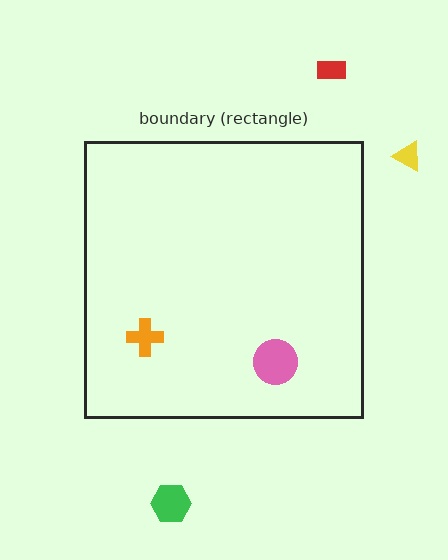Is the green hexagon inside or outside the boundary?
Outside.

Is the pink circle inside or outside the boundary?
Inside.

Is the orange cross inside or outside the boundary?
Inside.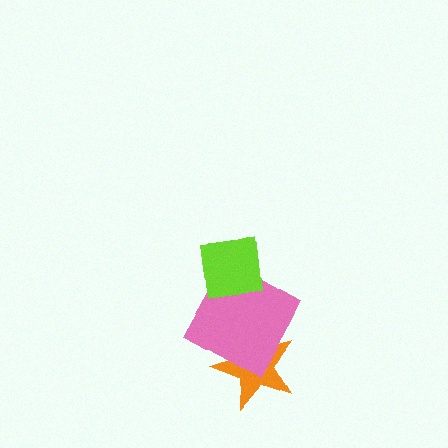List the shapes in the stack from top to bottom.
From top to bottom: the lime square, the pink square, the orange star.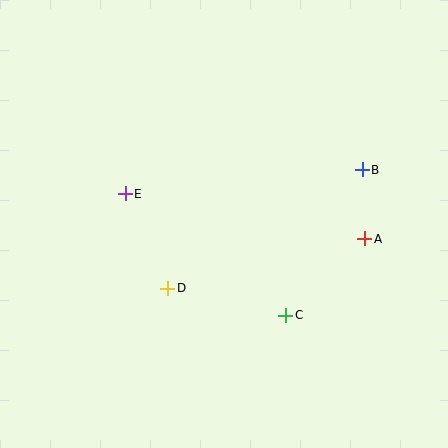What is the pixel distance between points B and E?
The distance between B and E is 238 pixels.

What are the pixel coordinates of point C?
Point C is at (286, 315).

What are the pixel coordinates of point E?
Point E is at (125, 194).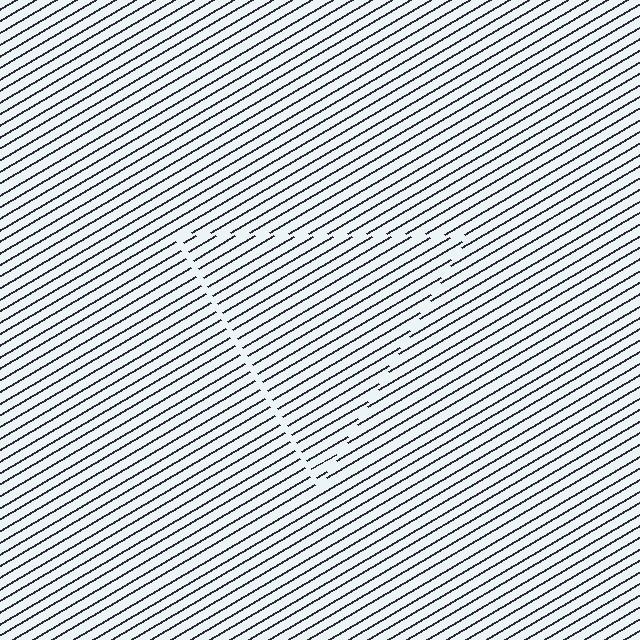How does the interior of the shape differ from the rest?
The interior of the shape contains the same grating, shifted by half a period — the contour is defined by the phase discontinuity where line-ends from the inner and outer gratings abut.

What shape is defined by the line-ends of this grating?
An illusory triangle. The interior of the shape contains the same grating, shifted by half a period — the contour is defined by the phase discontinuity where line-ends from the inner and outer gratings abut.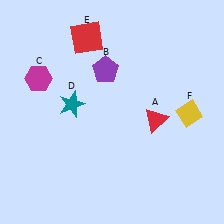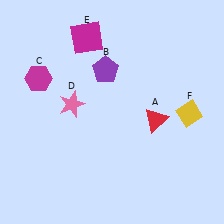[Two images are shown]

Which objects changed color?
D changed from teal to pink. E changed from red to magenta.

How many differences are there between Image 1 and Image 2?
There are 2 differences between the two images.